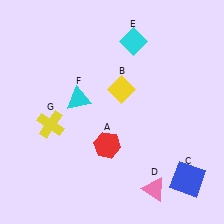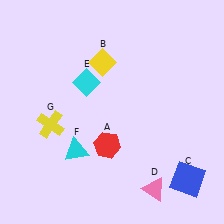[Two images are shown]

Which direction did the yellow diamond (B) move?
The yellow diamond (B) moved up.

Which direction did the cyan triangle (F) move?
The cyan triangle (F) moved down.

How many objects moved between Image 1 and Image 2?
3 objects moved between the two images.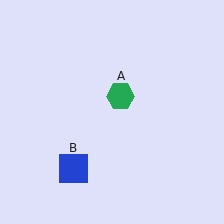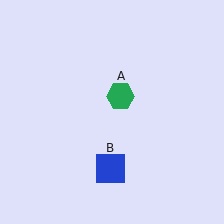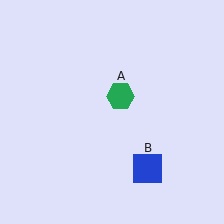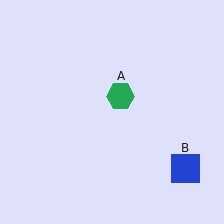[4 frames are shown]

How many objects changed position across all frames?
1 object changed position: blue square (object B).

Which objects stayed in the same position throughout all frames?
Green hexagon (object A) remained stationary.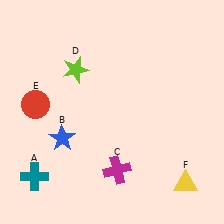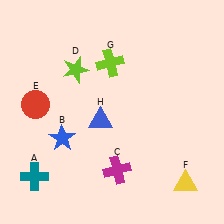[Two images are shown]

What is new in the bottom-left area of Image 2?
A blue triangle (H) was added in the bottom-left area of Image 2.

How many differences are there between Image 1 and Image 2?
There are 2 differences between the two images.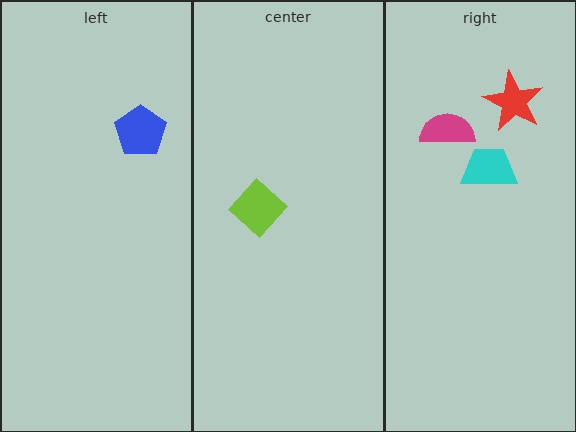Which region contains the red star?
The right region.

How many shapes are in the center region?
1.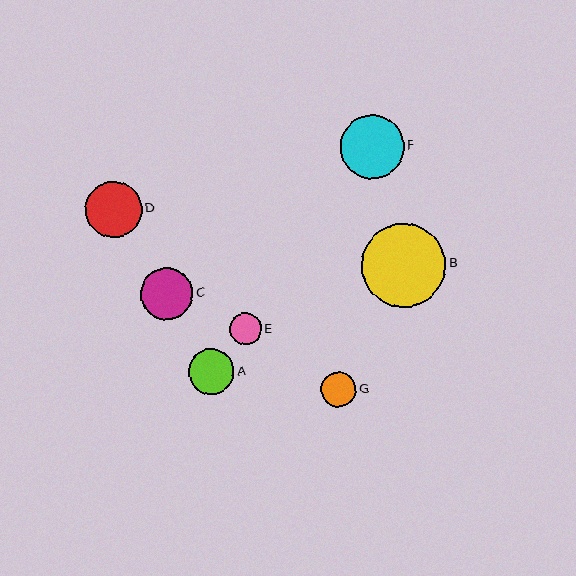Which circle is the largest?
Circle B is the largest with a size of approximately 84 pixels.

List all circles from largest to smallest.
From largest to smallest: B, F, D, C, A, G, E.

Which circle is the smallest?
Circle E is the smallest with a size of approximately 32 pixels.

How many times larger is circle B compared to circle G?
Circle B is approximately 2.4 times the size of circle G.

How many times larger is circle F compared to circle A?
Circle F is approximately 1.4 times the size of circle A.